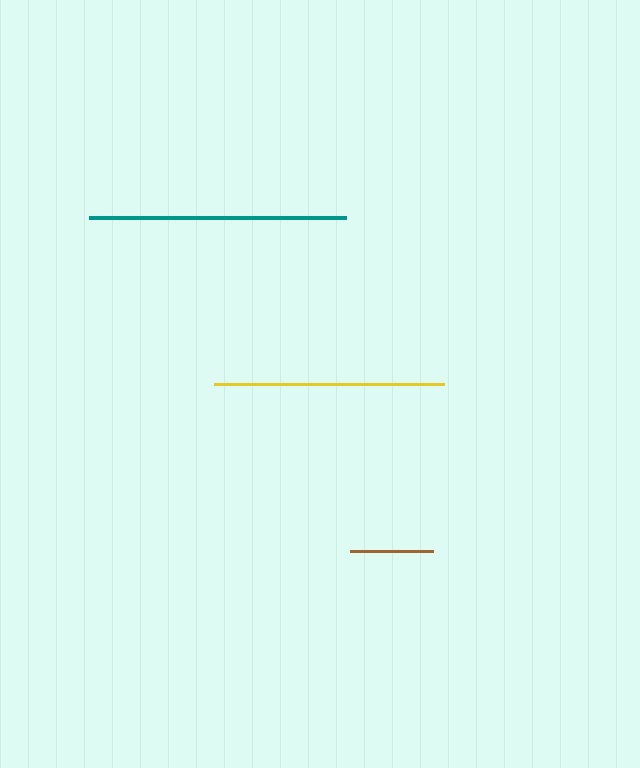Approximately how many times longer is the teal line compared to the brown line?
The teal line is approximately 3.1 times the length of the brown line.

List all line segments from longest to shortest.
From longest to shortest: teal, yellow, brown.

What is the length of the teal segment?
The teal segment is approximately 256 pixels long.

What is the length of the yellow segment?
The yellow segment is approximately 231 pixels long.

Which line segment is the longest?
The teal line is the longest at approximately 256 pixels.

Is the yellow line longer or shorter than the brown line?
The yellow line is longer than the brown line.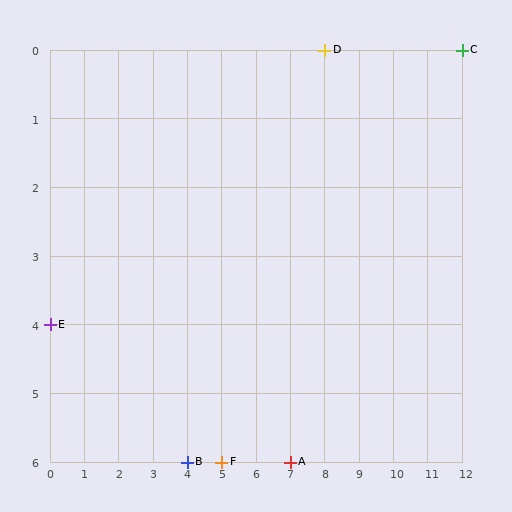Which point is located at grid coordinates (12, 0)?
Point C is at (12, 0).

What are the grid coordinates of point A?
Point A is at grid coordinates (7, 6).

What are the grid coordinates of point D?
Point D is at grid coordinates (8, 0).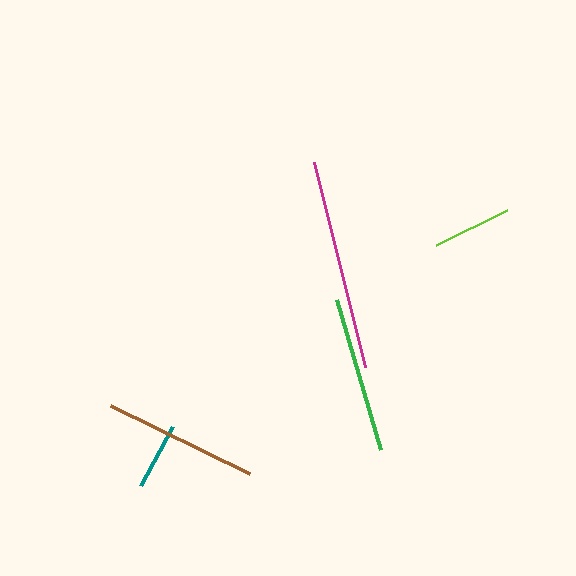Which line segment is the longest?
The magenta line is the longest at approximately 211 pixels.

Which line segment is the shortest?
The teal line is the shortest at approximately 67 pixels.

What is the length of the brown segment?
The brown segment is approximately 155 pixels long.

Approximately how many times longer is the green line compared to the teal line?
The green line is approximately 2.3 times the length of the teal line.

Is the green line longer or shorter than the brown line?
The green line is longer than the brown line.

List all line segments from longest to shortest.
From longest to shortest: magenta, green, brown, lime, teal.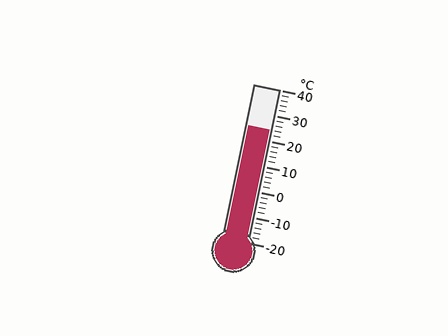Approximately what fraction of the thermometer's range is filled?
The thermometer is filled to approximately 75% of its range.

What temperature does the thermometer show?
The thermometer shows approximately 24°C.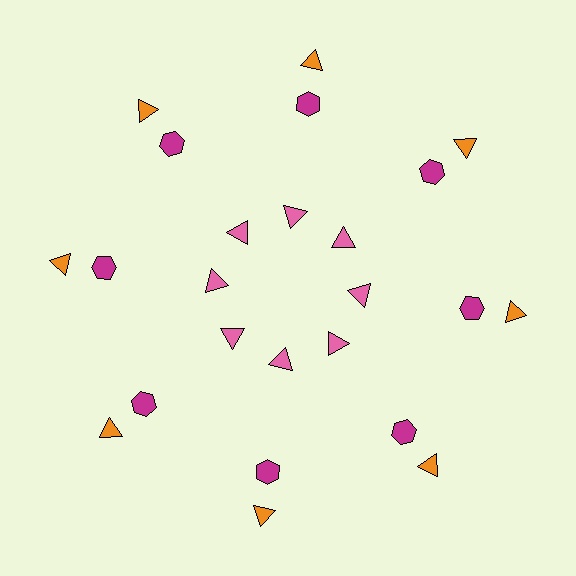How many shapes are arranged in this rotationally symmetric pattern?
There are 24 shapes, arranged in 8 groups of 3.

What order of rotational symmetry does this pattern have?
This pattern has 8-fold rotational symmetry.